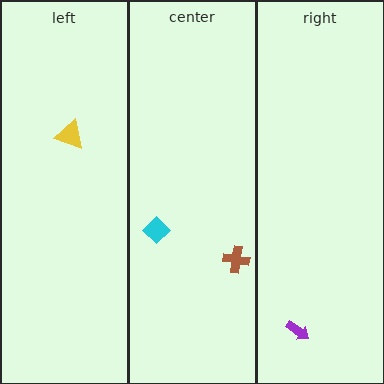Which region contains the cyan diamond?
The center region.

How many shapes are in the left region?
1.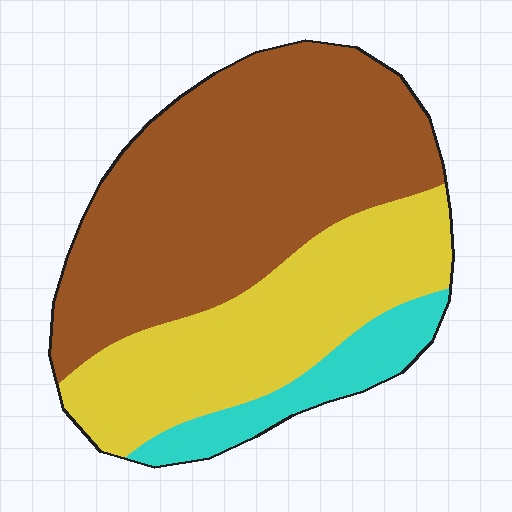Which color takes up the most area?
Brown, at roughly 55%.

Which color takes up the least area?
Cyan, at roughly 10%.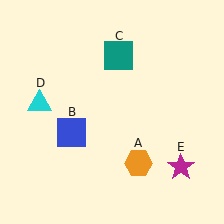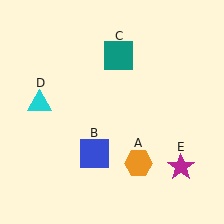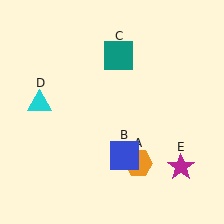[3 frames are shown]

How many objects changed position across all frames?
1 object changed position: blue square (object B).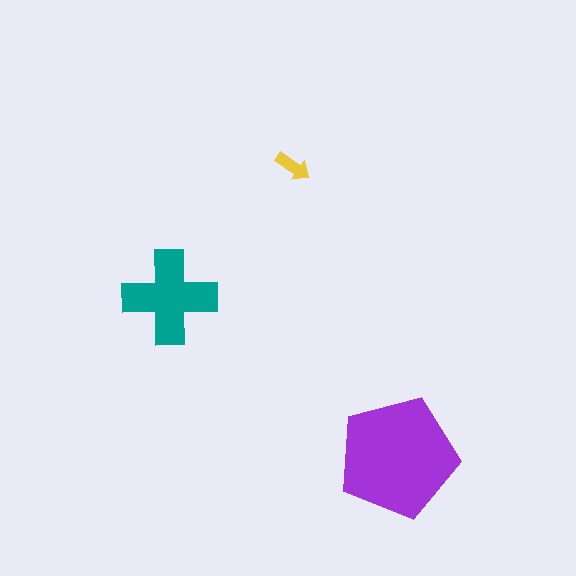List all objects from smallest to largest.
The yellow arrow, the teal cross, the purple pentagon.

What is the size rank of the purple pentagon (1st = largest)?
1st.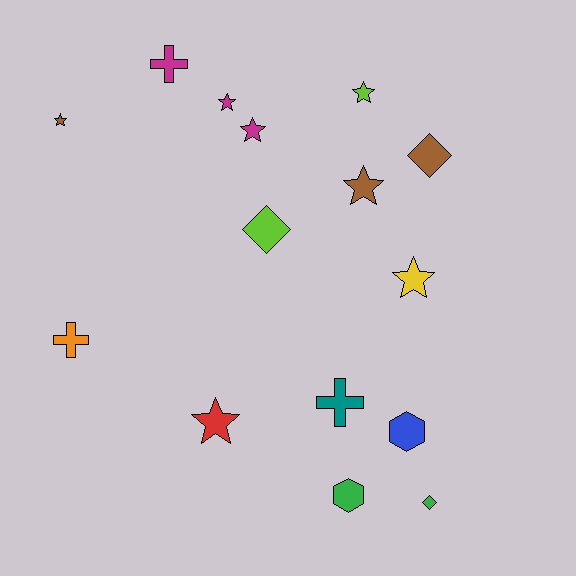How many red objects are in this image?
There is 1 red object.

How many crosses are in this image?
There are 3 crosses.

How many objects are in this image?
There are 15 objects.